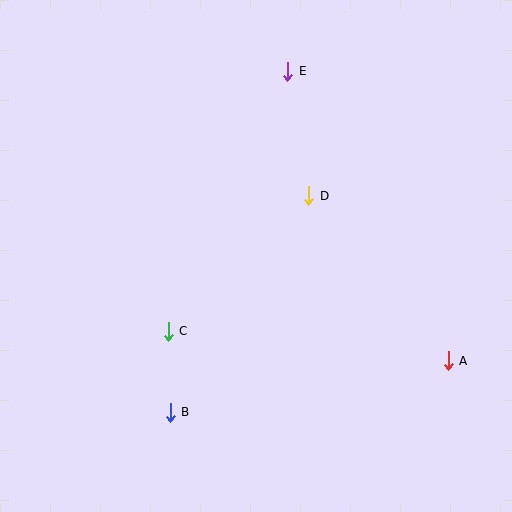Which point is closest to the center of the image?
Point D at (309, 196) is closest to the center.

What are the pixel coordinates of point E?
Point E is at (288, 71).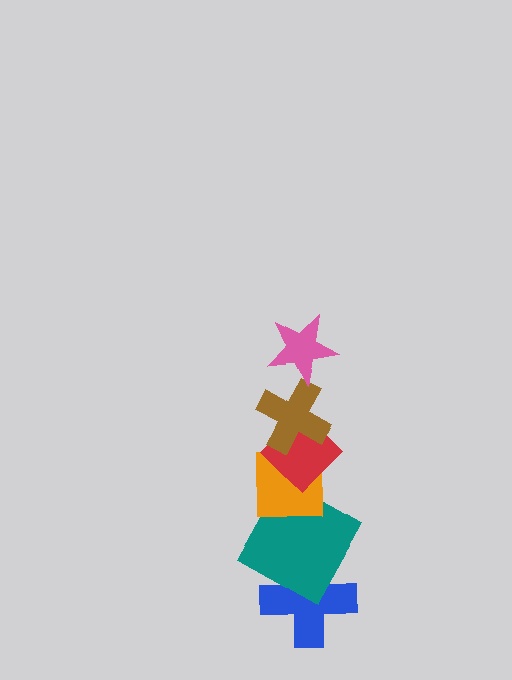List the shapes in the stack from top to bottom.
From top to bottom: the pink star, the brown cross, the red diamond, the orange square, the teal square, the blue cross.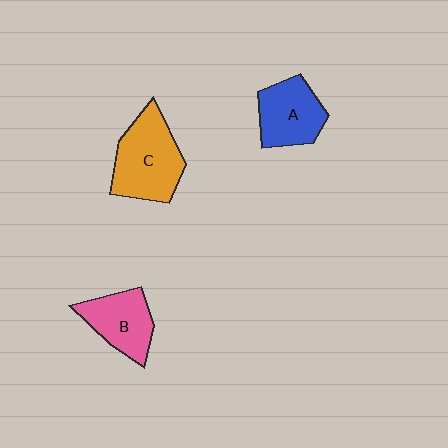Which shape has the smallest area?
Shape B (pink).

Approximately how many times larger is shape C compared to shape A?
Approximately 1.3 times.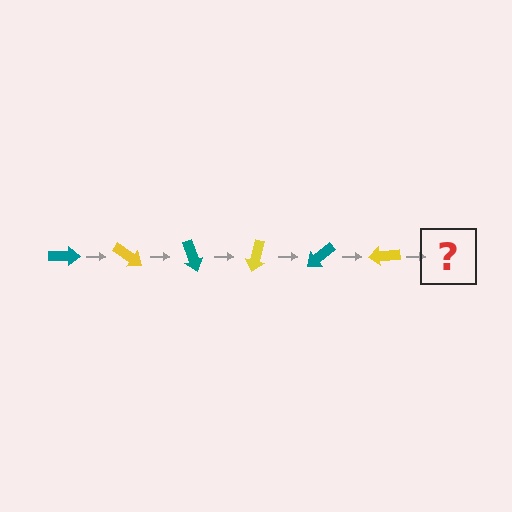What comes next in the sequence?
The next element should be a teal arrow, rotated 210 degrees from the start.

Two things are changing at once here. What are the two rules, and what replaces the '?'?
The two rules are that it rotates 35 degrees each step and the color cycles through teal and yellow. The '?' should be a teal arrow, rotated 210 degrees from the start.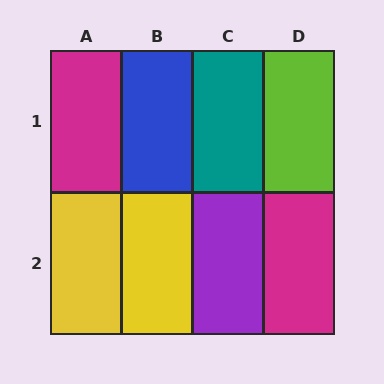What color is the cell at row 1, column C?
Teal.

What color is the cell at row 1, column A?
Magenta.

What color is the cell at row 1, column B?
Blue.